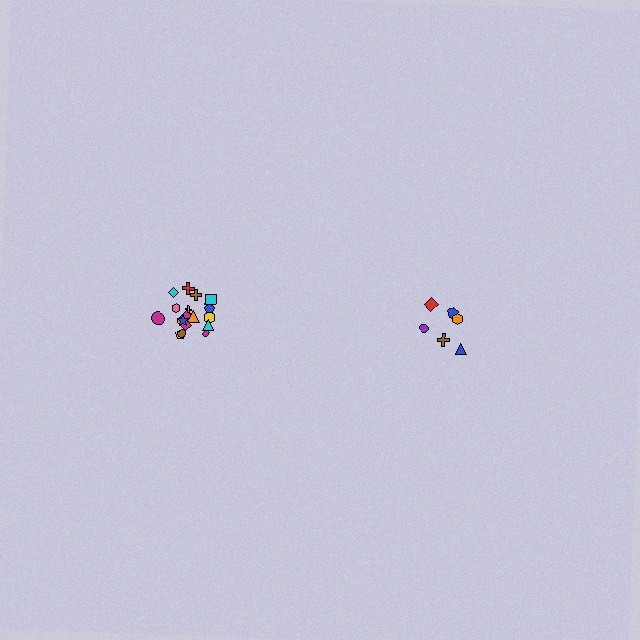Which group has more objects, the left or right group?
The left group.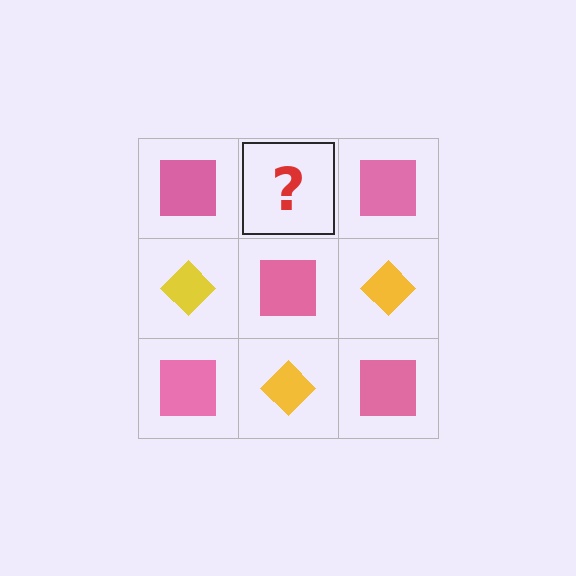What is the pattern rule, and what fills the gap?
The rule is that it alternates pink square and yellow diamond in a checkerboard pattern. The gap should be filled with a yellow diamond.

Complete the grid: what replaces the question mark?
The question mark should be replaced with a yellow diamond.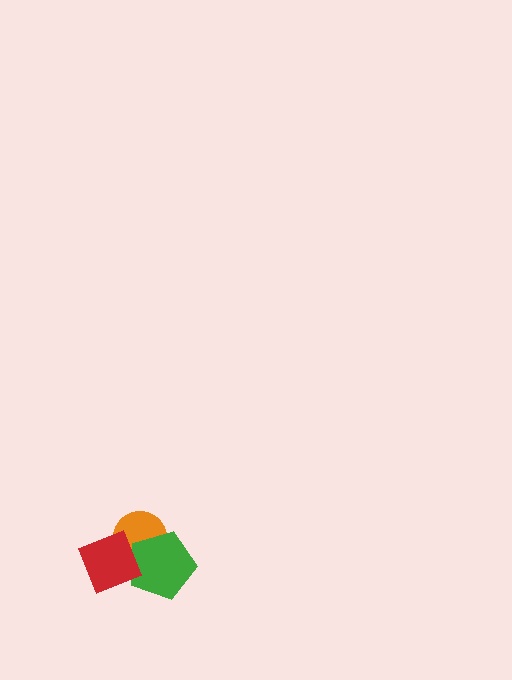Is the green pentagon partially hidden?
Yes, it is partially covered by another shape.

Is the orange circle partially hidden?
Yes, it is partially covered by another shape.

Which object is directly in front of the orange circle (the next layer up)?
The green pentagon is directly in front of the orange circle.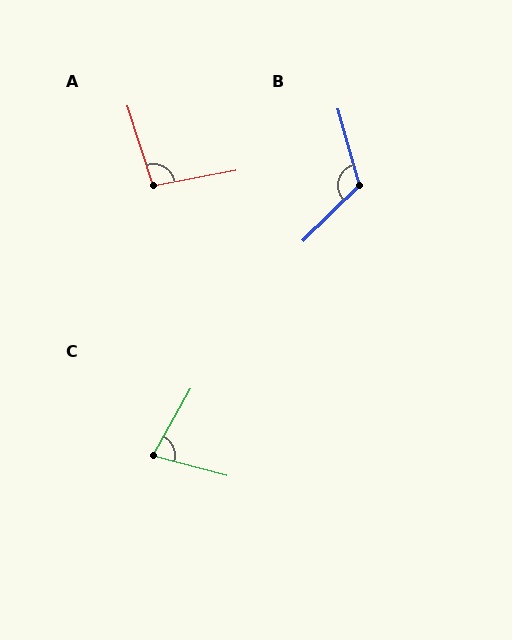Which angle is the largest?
B, at approximately 118 degrees.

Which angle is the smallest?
C, at approximately 75 degrees.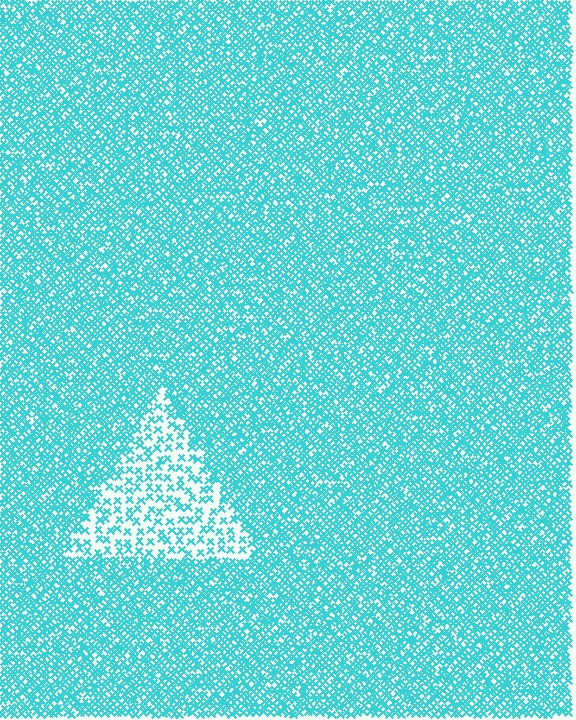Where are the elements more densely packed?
The elements are more densely packed outside the triangle boundary.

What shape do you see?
I see a triangle.